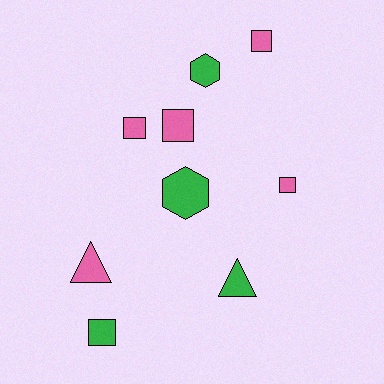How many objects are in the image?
There are 9 objects.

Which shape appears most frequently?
Square, with 5 objects.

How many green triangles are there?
There is 1 green triangle.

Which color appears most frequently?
Pink, with 5 objects.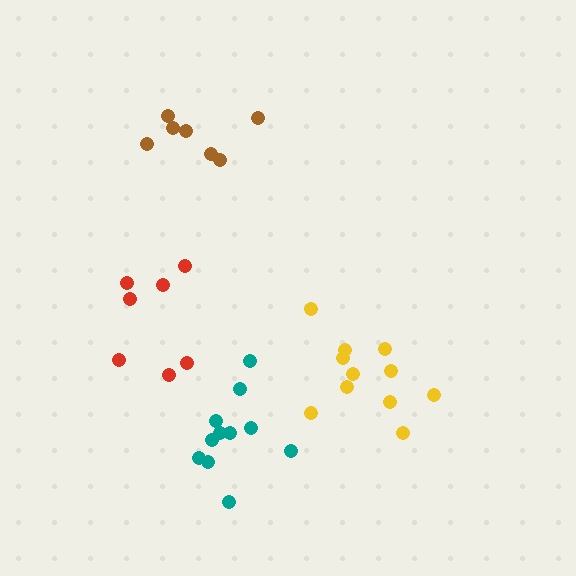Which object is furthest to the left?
The red cluster is leftmost.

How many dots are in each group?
Group 1: 7 dots, Group 2: 11 dots, Group 3: 11 dots, Group 4: 7 dots (36 total).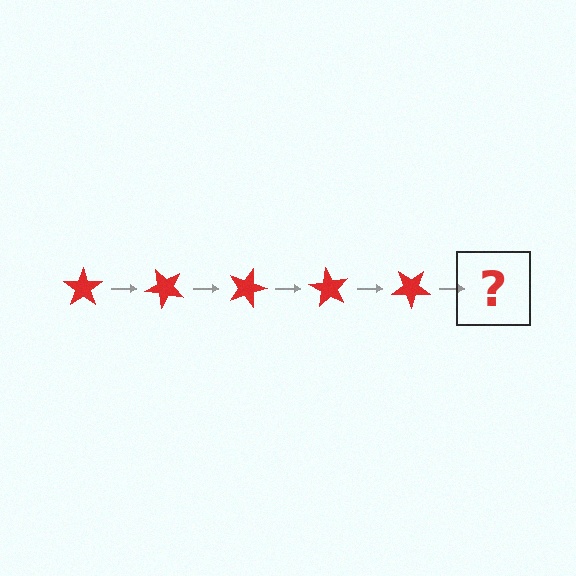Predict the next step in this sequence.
The next step is a red star rotated 225 degrees.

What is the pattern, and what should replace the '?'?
The pattern is that the star rotates 45 degrees each step. The '?' should be a red star rotated 225 degrees.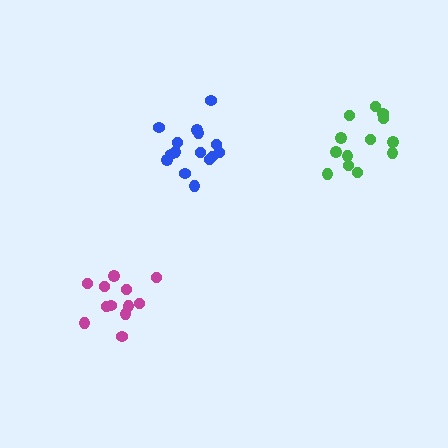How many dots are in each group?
Group 1: 15 dots, Group 2: 13 dots, Group 3: 12 dots (40 total).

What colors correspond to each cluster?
The clusters are colored: blue, green, magenta.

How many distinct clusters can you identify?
There are 3 distinct clusters.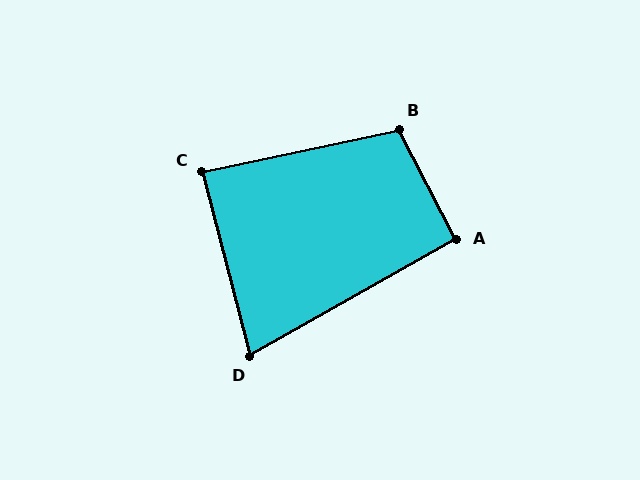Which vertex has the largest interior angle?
B, at approximately 105 degrees.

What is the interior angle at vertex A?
Approximately 92 degrees (approximately right).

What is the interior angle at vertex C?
Approximately 88 degrees (approximately right).